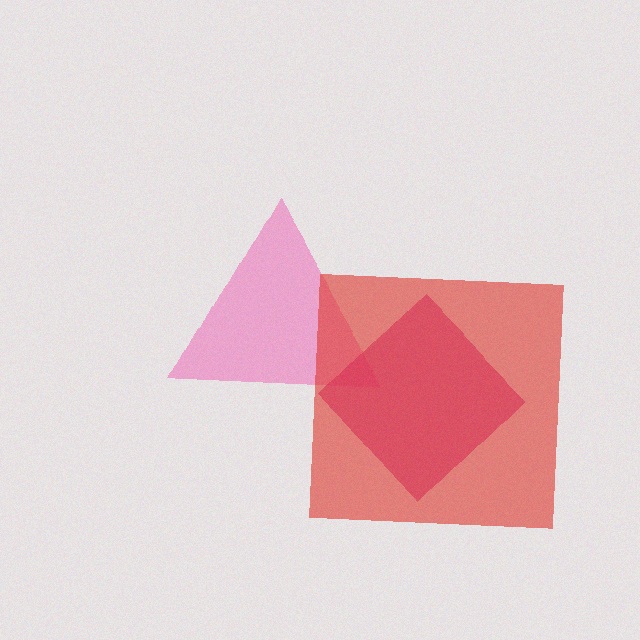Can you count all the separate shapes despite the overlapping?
Yes, there are 3 separate shapes.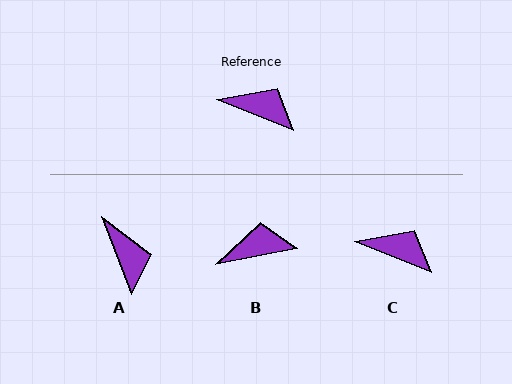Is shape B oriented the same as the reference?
No, it is off by about 33 degrees.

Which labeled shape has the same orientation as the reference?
C.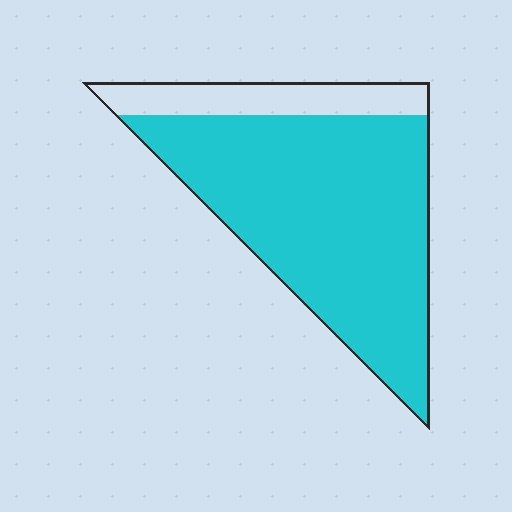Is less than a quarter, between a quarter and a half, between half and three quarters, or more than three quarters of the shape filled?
More than three quarters.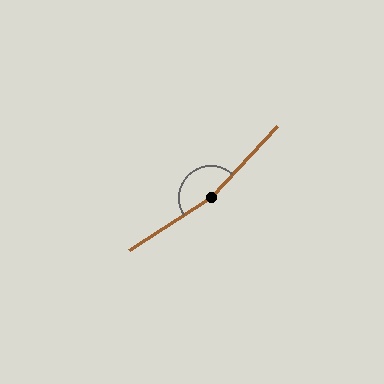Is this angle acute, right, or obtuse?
It is obtuse.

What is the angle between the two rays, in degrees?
Approximately 166 degrees.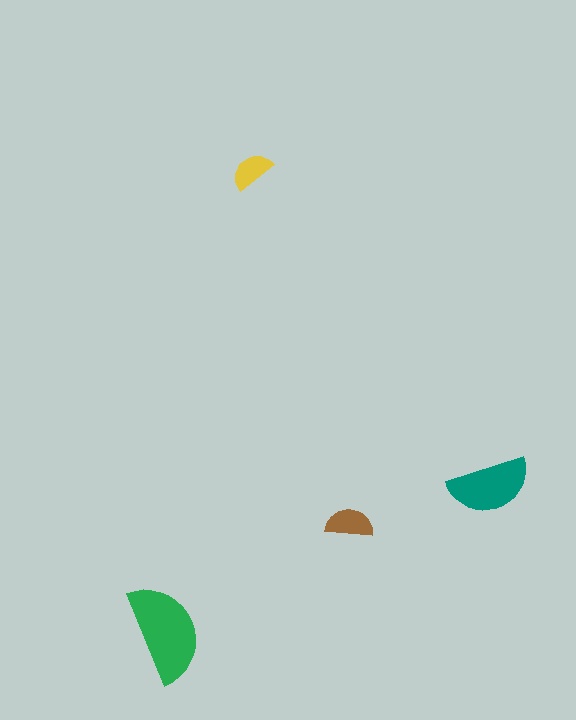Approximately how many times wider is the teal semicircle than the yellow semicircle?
About 2 times wider.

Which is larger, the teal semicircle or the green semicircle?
The green one.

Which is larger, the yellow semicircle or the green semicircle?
The green one.